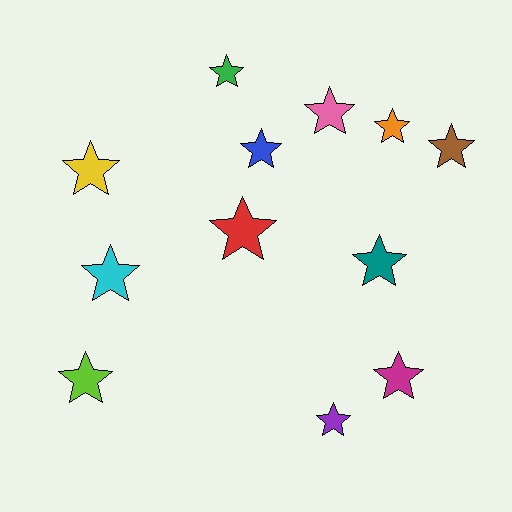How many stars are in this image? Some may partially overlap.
There are 12 stars.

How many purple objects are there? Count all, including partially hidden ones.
There is 1 purple object.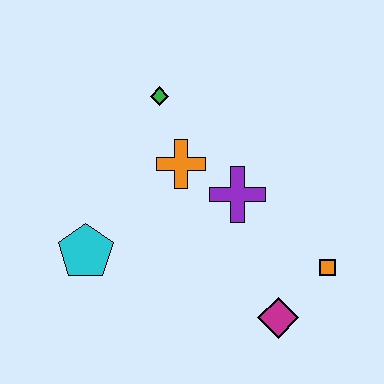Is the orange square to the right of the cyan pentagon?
Yes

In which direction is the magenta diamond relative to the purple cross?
The magenta diamond is below the purple cross.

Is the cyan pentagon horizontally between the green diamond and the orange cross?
No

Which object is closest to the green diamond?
The orange cross is closest to the green diamond.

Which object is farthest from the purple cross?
The cyan pentagon is farthest from the purple cross.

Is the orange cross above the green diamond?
No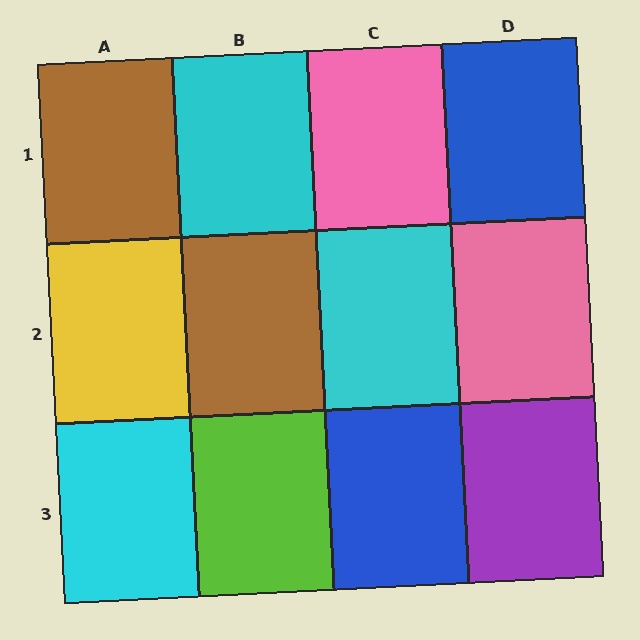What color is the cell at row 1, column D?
Blue.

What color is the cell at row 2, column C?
Cyan.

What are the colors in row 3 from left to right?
Cyan, lime, blue, purple.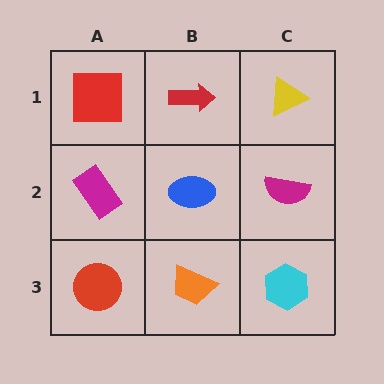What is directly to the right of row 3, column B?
A cyan hexagon.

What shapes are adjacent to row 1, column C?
A magenta semicircle (row 2, column C), a red arrow (row 1, column B).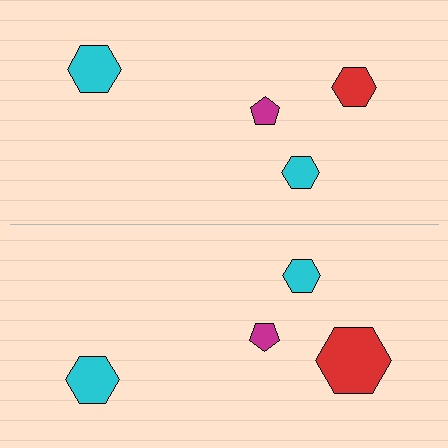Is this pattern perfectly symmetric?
No, the pattern is not perfectly symmetric. The red hexagon on the bottom side has a different size than its mirror counterpart.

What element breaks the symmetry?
The red hexagon on the bottom side has a different size than its mirror counterpart.